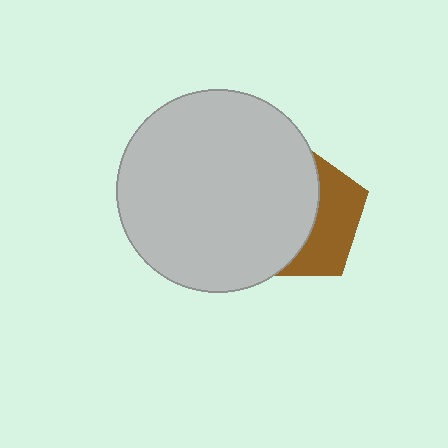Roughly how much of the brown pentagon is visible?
A small part of it is visible (roughly 38%).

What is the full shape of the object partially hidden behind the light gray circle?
The partially hidden object is a brown pentagon.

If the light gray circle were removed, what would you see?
You would see the complete brown pentagon.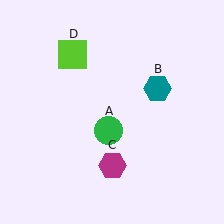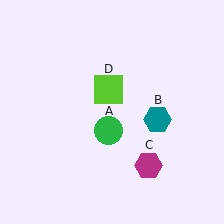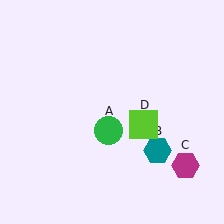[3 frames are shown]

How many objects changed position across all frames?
3 objects changed position: teal hexagon (object B), magenta hexagon (object C), lime square (object D).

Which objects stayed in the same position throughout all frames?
Green circle (object A) remained stationary.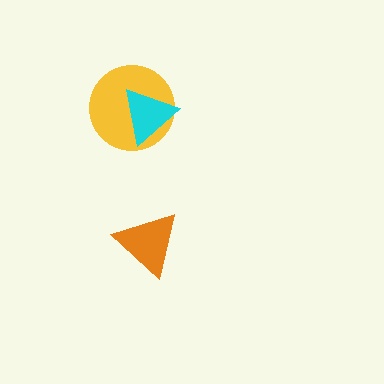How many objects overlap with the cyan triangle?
1 object overlaps with the cyan triangle.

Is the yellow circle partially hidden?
Yes, it is partially covered by another shape.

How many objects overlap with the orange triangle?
0 objects overlap with the orange triangle.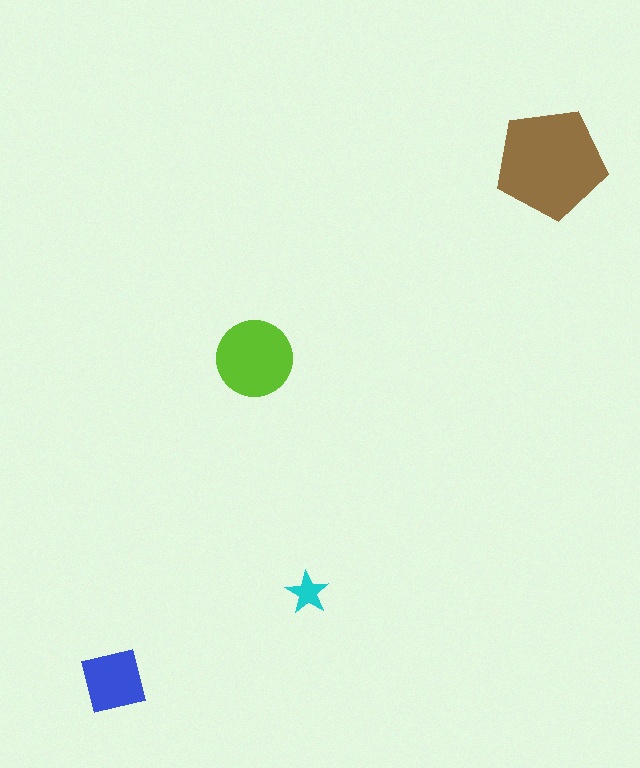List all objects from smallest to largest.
The cyan star, the blue square, the lime circle, the brown pentagon.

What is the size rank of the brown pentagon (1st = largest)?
1st.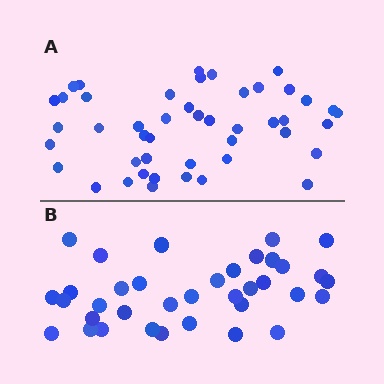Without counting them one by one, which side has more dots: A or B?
Region A (the top region) has more dots.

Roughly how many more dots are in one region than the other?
Region A has roughly 10 or so more dots than region B.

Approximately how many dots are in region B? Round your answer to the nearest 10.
About 40 dots. (The exact count is 36, which rounds to 40.)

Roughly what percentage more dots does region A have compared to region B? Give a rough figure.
About 30% more.